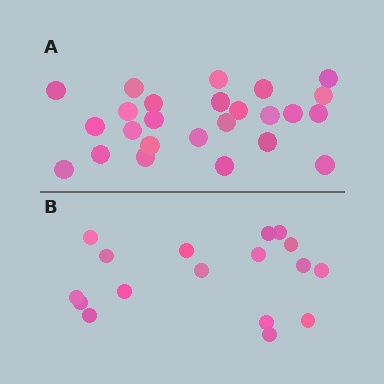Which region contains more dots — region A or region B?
Region A (the top region) has more dots.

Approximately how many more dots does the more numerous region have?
Region A has roughly 8 or so more dots than region B.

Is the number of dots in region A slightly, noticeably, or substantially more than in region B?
Region A has substantially more. The ratio is roughly 1.5 to 1.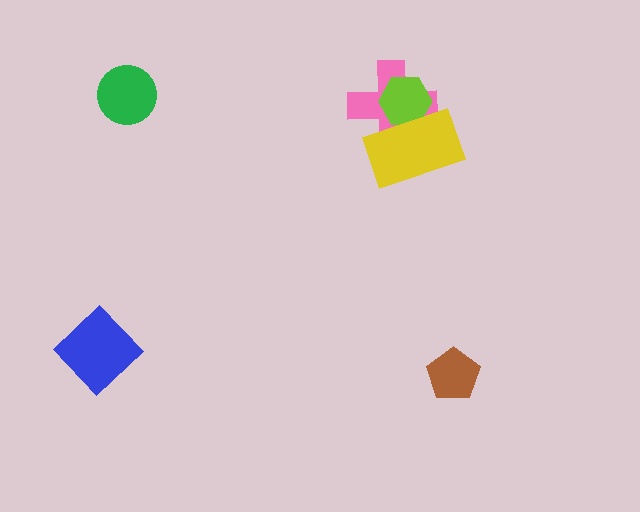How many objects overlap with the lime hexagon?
2 objects overlap with the lime hexagon.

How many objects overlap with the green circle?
0 objects overlap with the green circle.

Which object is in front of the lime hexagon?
The yellow rectangle is in front of the lime hexagon.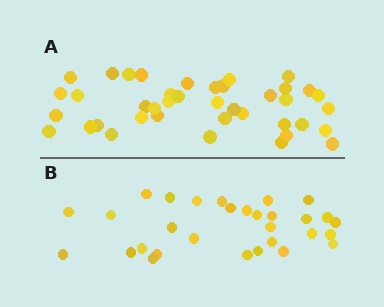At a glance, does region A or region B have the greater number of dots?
Region A (the top region) has more dots.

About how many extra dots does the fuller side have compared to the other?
Region A has roughly 10 or so more dots than region B.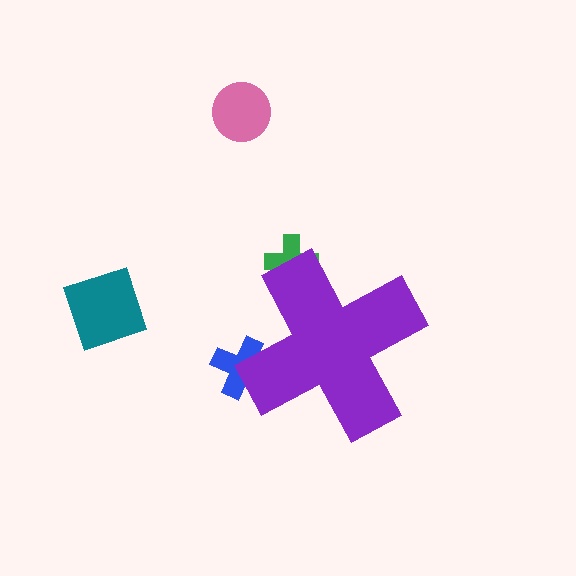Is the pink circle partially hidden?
No, the pink circle is fully visible.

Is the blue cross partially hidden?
Yes, the blue cross is partially hidden behind the purple cross.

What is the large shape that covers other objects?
A purple cross.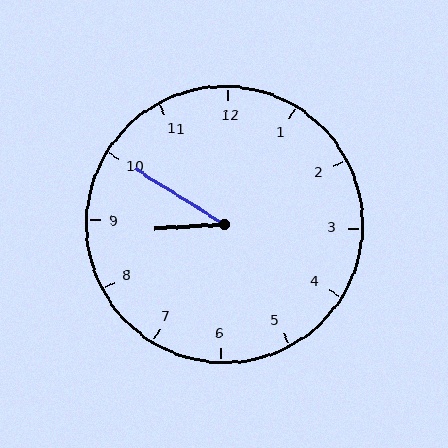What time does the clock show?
8:50.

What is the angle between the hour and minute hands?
Approximately 35 degrees.